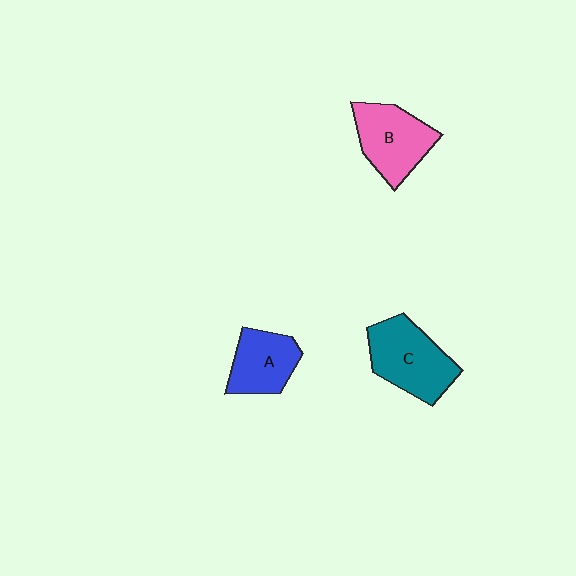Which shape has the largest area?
Shape C (teal).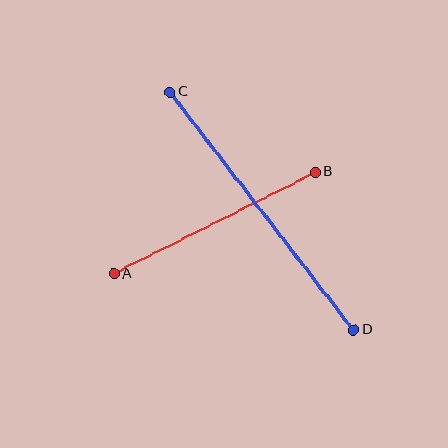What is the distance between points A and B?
The distance is approximately 226 pixels.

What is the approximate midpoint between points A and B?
The midpoint is at approximately (215, 223) pixels.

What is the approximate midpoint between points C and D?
The midpoint is at approximately (262, 211) pixels.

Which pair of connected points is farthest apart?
Points C and D are farthest apart.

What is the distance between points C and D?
The distance is approximately 300 pixels.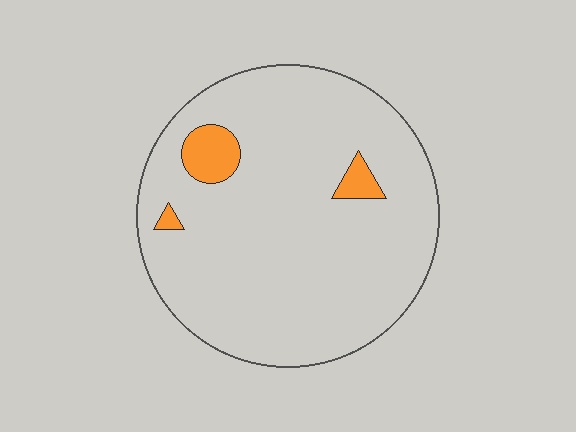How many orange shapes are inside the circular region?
3.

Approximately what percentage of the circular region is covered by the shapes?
Approximately 5%.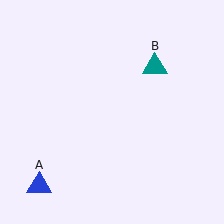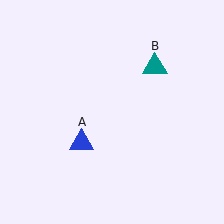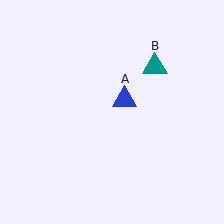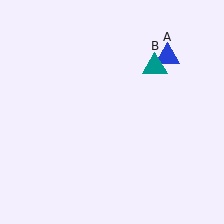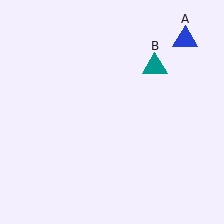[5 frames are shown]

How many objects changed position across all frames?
1 object changed position: blue triangle (object A).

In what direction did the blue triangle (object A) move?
The blue triangle (object A) moved up and to the right.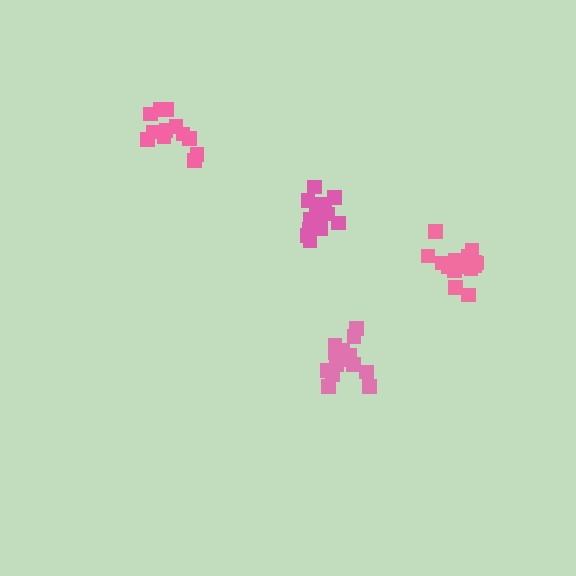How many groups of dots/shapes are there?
There are 4 groups.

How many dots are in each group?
Group 1: 13 dots, Group 2: 16 dots, Group 3: 18 dots, Group 4: 14 dots (61 total).